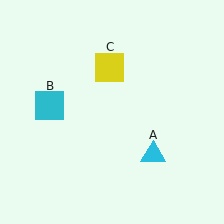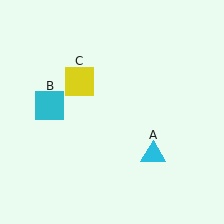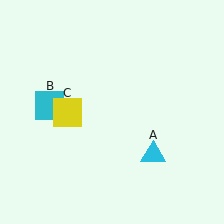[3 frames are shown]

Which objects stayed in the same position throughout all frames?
Cyan triangle (object A) and cyan square (object B) remained stationary.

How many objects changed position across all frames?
1 object changed position: yellow square (object C).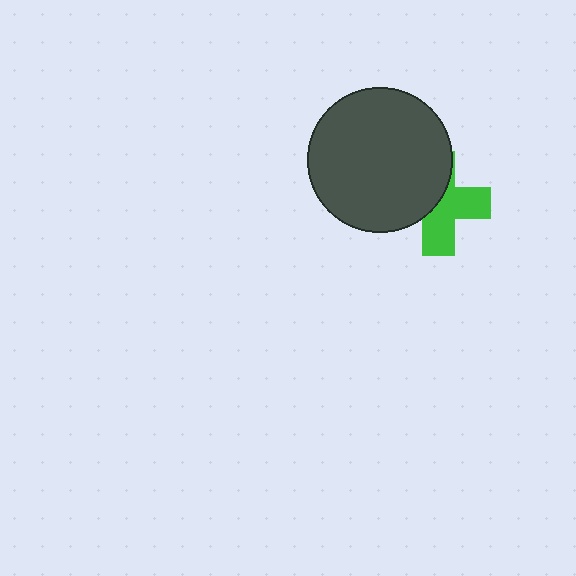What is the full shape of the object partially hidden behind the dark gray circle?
The partially hidden object is a green cross.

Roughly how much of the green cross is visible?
About half of it is visible (roughly 53%).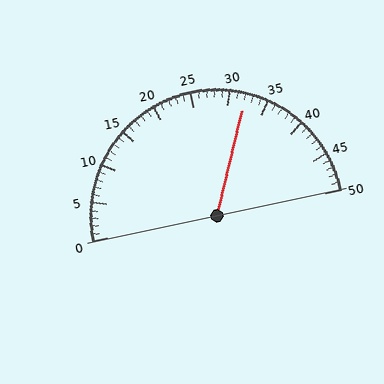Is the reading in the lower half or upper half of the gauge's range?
The reading is in the upper half of the range (0 to 50).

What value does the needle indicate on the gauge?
The needle indicates approximately 32.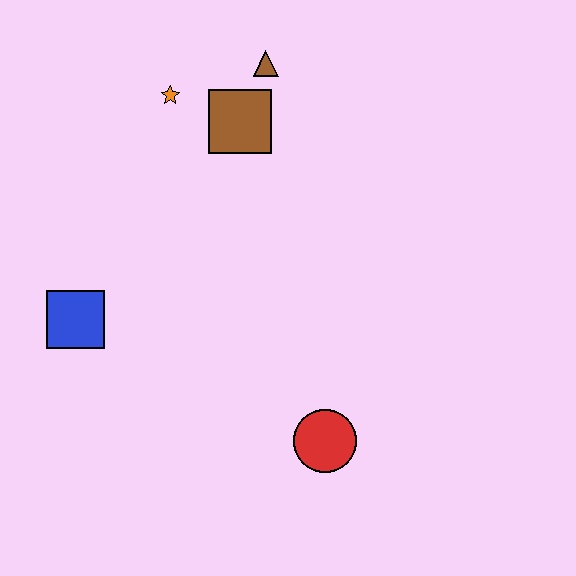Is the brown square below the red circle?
No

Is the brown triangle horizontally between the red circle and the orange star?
Yes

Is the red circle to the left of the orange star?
No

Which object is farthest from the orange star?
The red circle is farthest from the orange star.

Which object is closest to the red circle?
The blue square is closest to the red circle.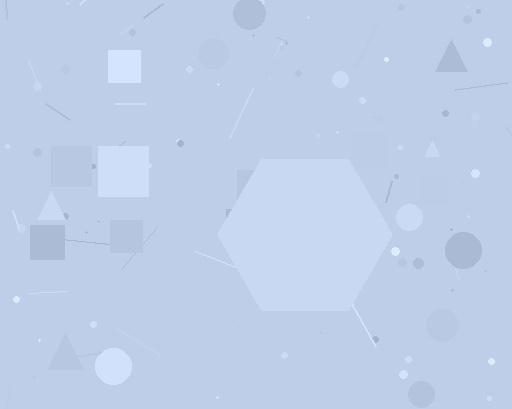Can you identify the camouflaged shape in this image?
The camouflaged shape is a hexagon.